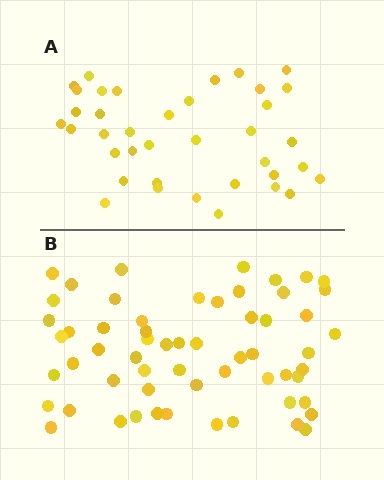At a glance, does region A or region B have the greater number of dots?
Region B (the bottom region) has more dots.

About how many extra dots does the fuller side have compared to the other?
Region B has approximately 20 more dots than region A.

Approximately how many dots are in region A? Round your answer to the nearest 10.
About 40 dots. (The exact count is 38, which rounds to 40.)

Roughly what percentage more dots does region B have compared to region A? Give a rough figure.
About 55% more.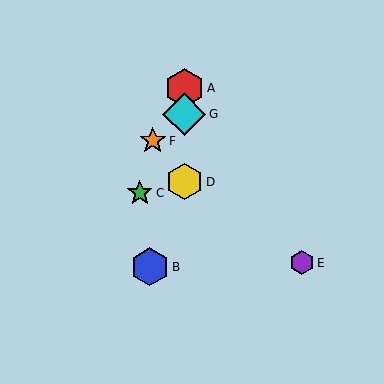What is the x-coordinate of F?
Object F is at x≈153.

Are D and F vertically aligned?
No, D is at x≈184 and F is at x≈153.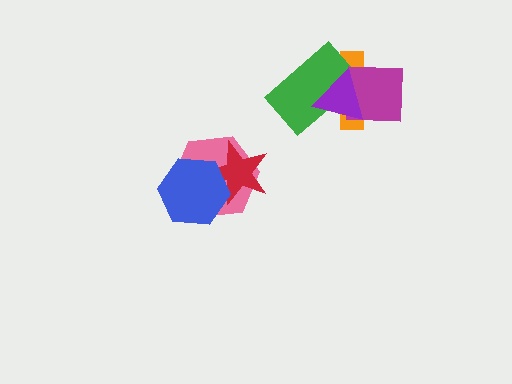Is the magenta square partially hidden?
Yes, it is partially covered by another shape.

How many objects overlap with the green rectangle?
3 objects overlap with the green rectangle.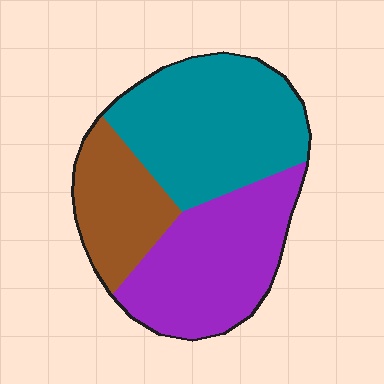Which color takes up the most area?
Teal, at roughly 40%.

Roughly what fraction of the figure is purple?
Purple takes up about three eighths (3/8) of the figure.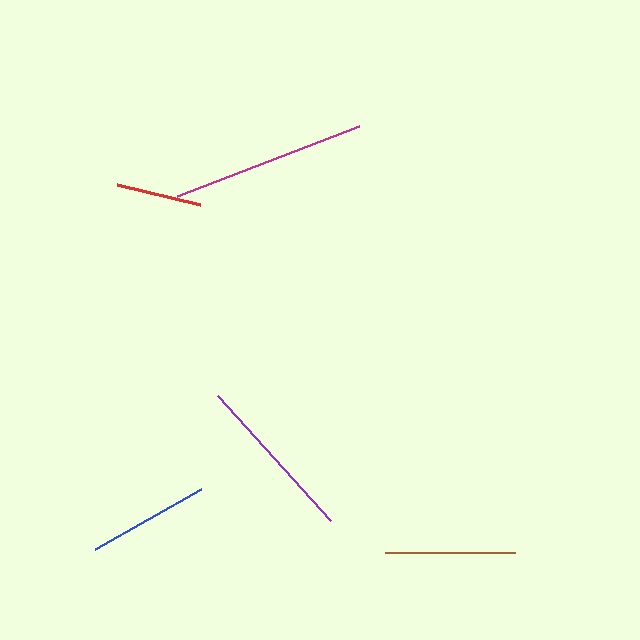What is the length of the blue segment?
The blue segment is approximately 122 pixels long.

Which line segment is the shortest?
The red line is the shortest at approximately 85 pixels.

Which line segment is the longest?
The magenta line is the longest at approximately 195 pixels.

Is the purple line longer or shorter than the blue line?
The purple line is longer than the blue line.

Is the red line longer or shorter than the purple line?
The purple line is longer than the red line.